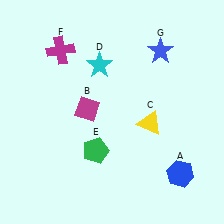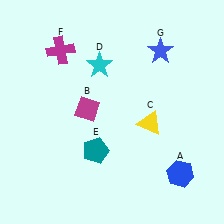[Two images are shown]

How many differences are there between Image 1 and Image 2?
There is 1 difference between the two images.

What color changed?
The pentagon (E) changed from green in Image 1 to teal in Image 2.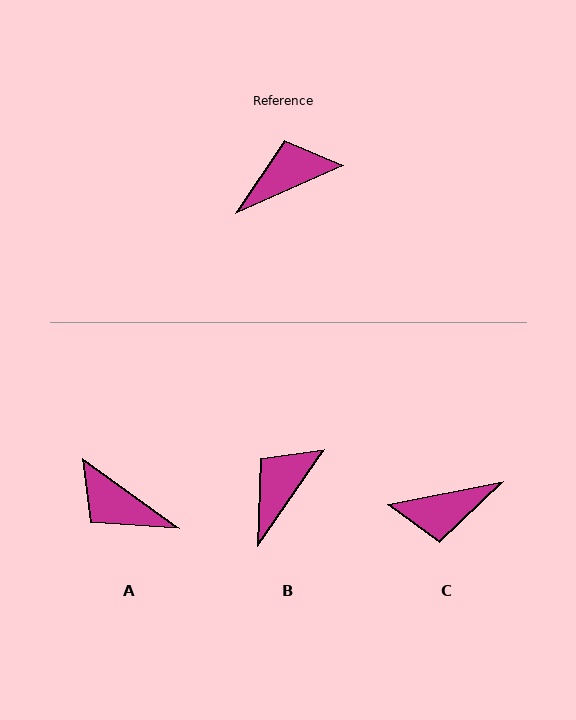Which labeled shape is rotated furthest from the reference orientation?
C, about 167 degrees away.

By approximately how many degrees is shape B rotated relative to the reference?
Approximately 31 degrees counter-clockwise.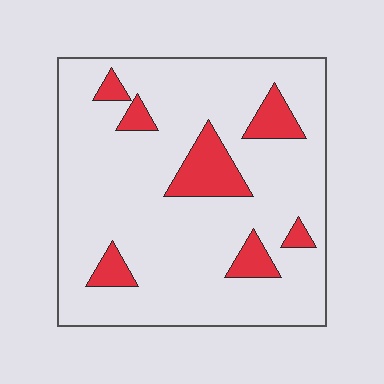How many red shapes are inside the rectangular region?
7.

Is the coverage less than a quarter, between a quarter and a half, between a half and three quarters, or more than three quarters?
Less than a quarter.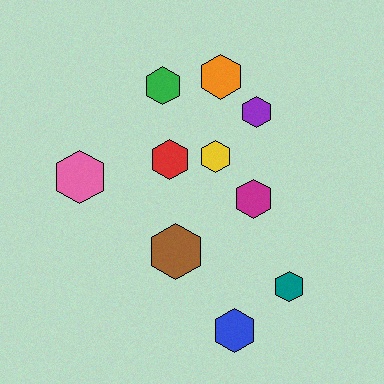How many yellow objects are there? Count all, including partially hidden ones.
There is 1 yellow object.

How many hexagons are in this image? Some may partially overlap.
There are 10 hexagons.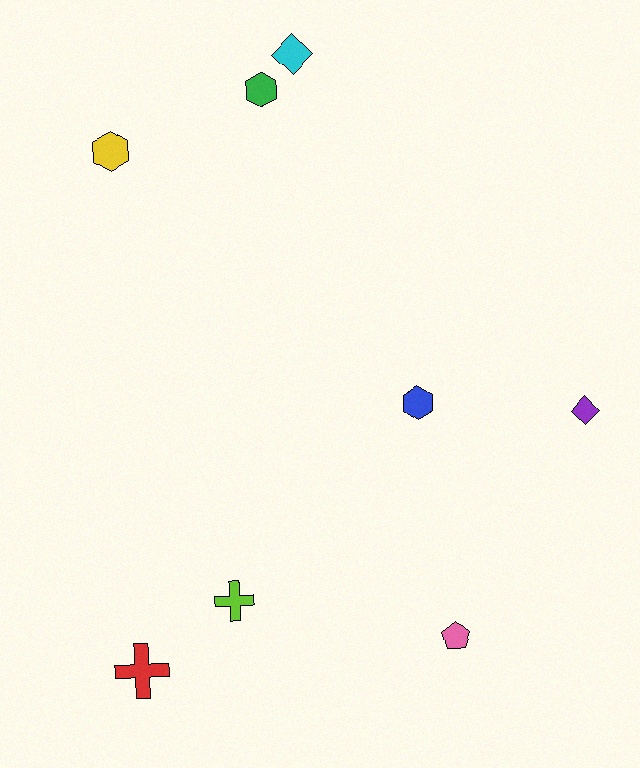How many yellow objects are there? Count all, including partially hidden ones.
There is 1 yellow object.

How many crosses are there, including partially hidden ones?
There are 2 crosses.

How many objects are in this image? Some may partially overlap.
There are 8 objects.